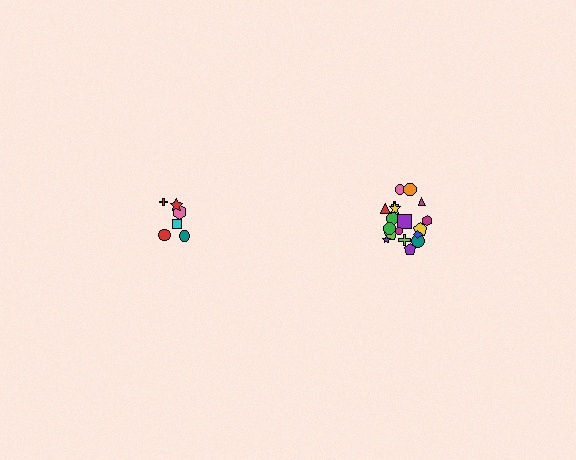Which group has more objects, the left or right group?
The right group.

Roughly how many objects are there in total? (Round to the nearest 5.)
Roughly 25 objects in total.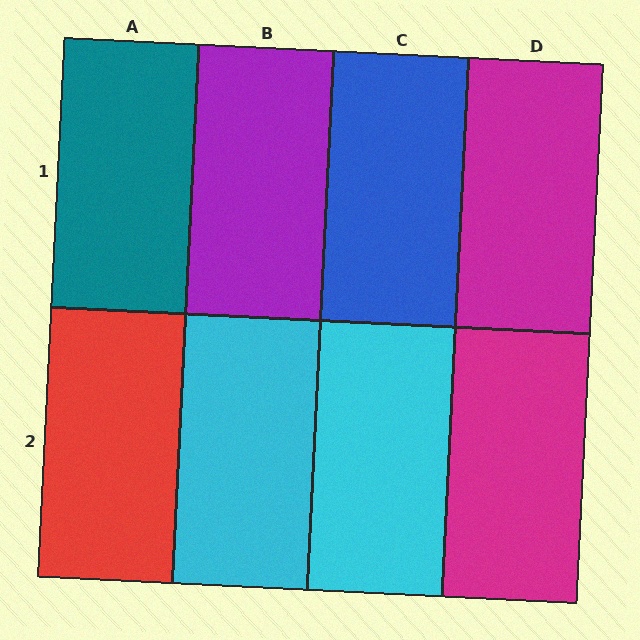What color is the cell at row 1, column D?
Magenta.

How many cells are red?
1 cell is red.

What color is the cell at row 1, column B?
Purple.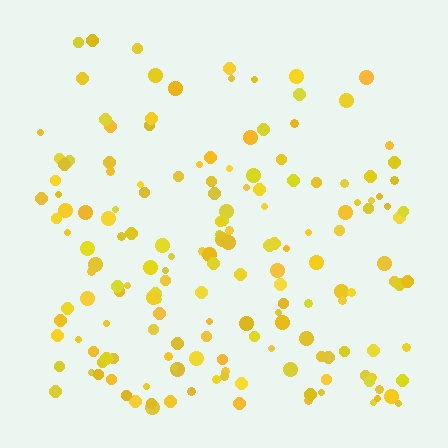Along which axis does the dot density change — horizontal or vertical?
Vertical.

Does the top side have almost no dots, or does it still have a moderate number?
Still a moderate number, just noticeably fewer than the bottom.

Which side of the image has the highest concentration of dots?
The bottom.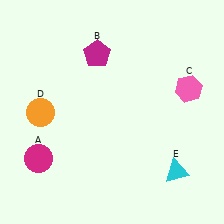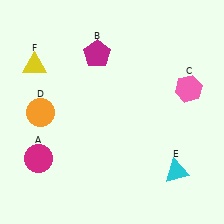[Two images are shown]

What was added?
A yellow triangle (F) was added in Image 2.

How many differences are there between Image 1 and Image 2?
There is 1 difference between the two images.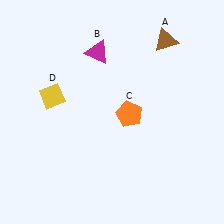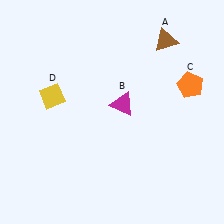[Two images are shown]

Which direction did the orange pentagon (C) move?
The orange pentagon (C) moved right.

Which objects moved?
The objects that moved are: the magenta triangle (B), the orange pentagon (C).